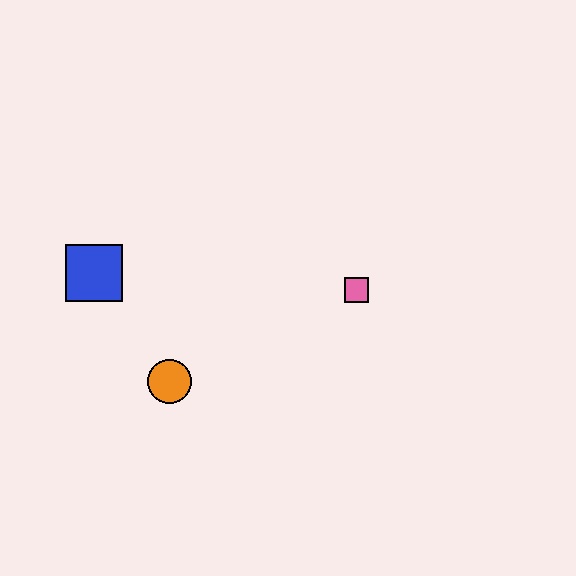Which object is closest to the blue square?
The orange circle is closest to the blue square.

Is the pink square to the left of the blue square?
No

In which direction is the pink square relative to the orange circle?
The pink square is to the right of the orange circle.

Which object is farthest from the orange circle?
The pink square is farthest from the orange circle.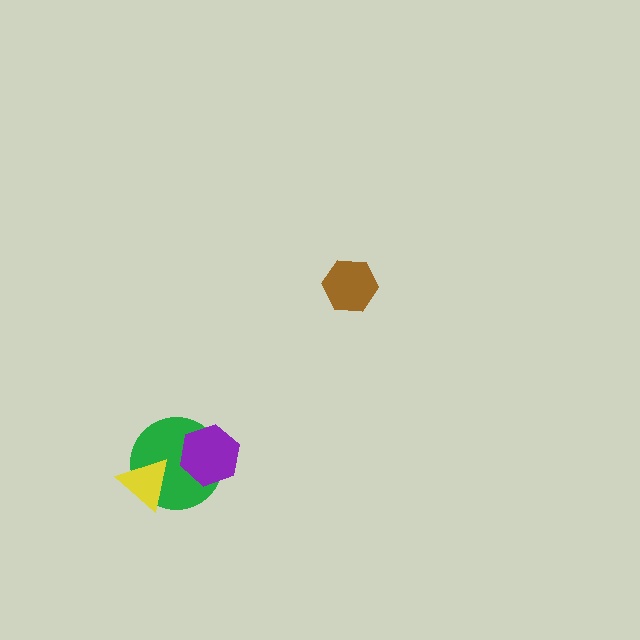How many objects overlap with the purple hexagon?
1 object overlaps with the purple hexagon.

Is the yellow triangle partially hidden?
No, no other shape covers it.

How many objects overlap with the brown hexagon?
0 objects overlap with the brown hexagon.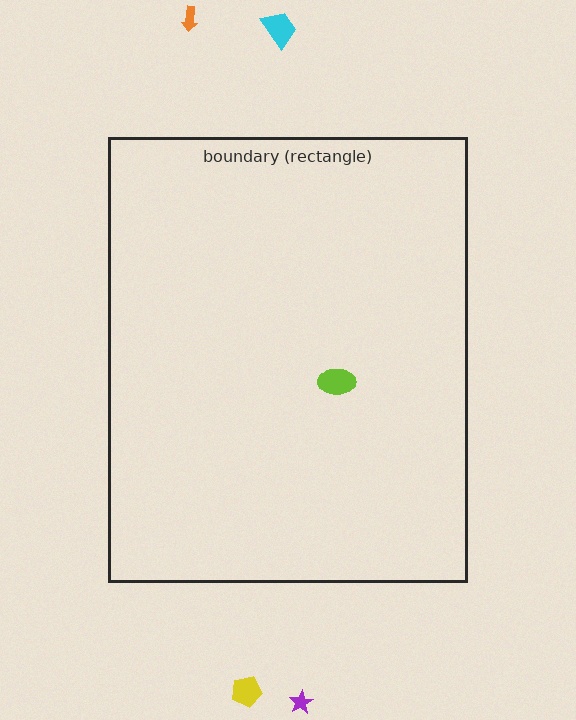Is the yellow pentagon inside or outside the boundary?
Outside.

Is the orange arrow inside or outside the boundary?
Outside.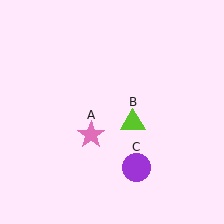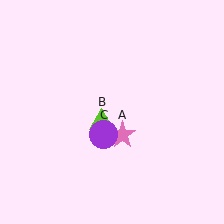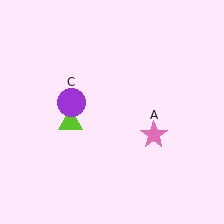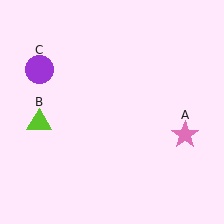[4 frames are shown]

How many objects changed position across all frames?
3 objects changed position: pink star (object A), lime triangle (object B), purple circle (object C).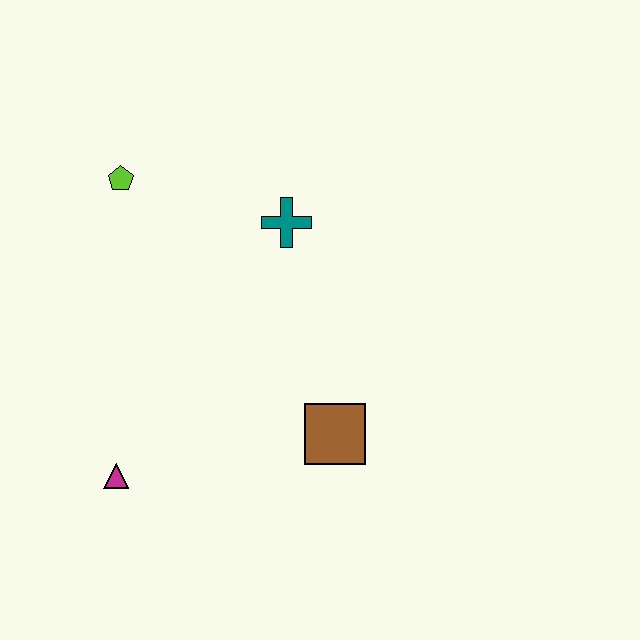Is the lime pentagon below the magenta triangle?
No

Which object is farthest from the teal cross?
The magenta triangle is farthest from the teal cross.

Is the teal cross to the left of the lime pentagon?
No